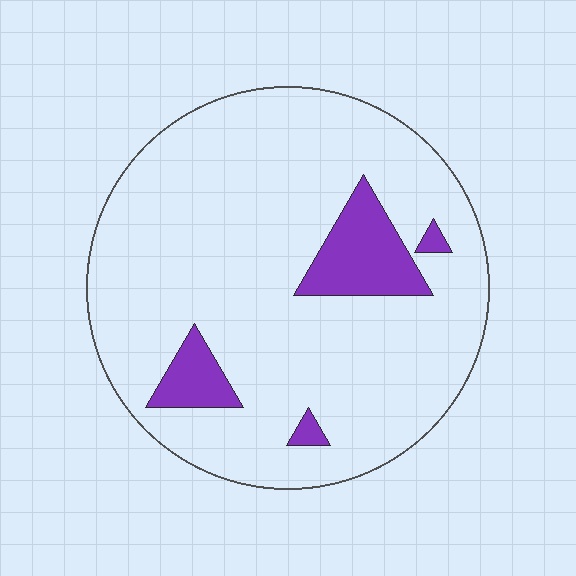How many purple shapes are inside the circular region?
4.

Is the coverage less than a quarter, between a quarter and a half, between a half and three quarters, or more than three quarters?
Less than a quarter.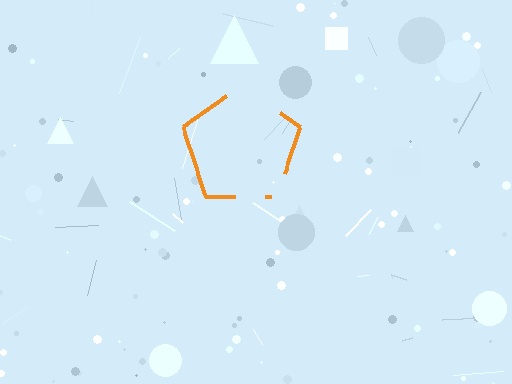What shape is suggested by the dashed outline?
The dashed outline suggests a pentagon.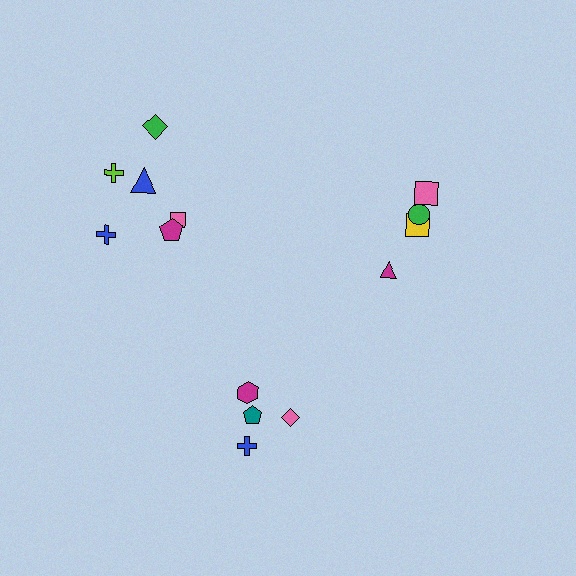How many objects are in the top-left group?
There are 6 objects.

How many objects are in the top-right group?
There are 4 objects.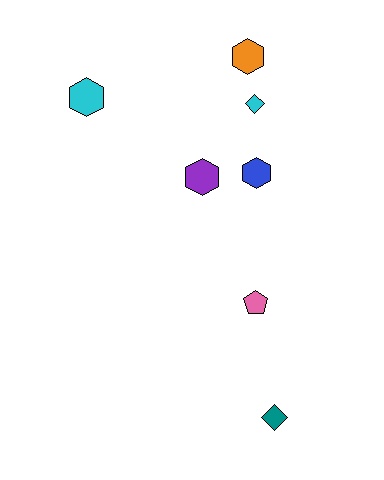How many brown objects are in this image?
There are no brown objects.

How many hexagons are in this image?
There are 4 hexagons.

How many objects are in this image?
There are 7 objects.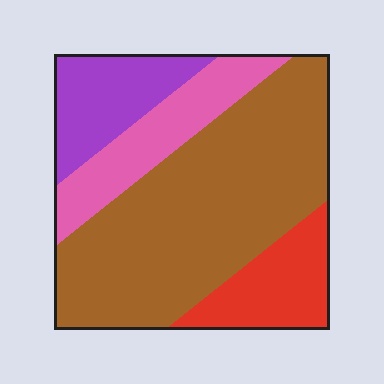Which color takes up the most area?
Brown, at roughly 55%.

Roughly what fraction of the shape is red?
Red covers about 15% of the shape.